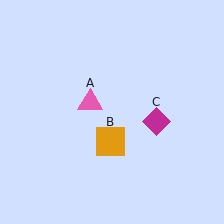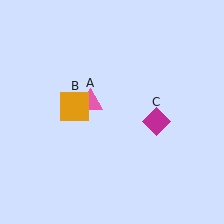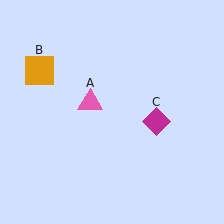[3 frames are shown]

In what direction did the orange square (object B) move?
The orange square (object B) moved up and to the left.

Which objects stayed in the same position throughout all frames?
Pink triangle (object A) and magenta diamond (object C) remained stationary.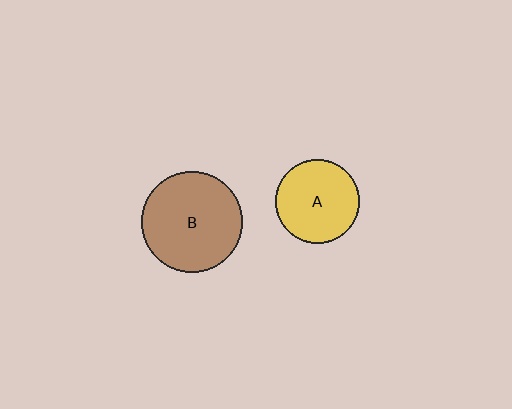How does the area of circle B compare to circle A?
Approximately 1.4 times.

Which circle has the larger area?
Circle B (brown).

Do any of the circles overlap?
No, none of the circles overlap.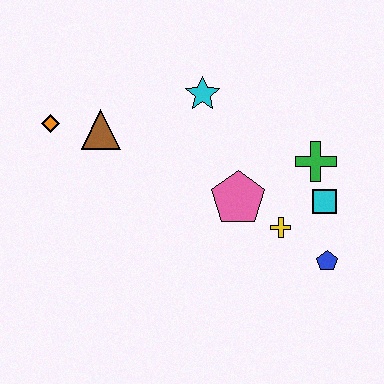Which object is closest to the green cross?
The cyan square is closest to the green cross.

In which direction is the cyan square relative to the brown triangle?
The cyan square is to the right of the brown triangle.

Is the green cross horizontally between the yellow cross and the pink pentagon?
No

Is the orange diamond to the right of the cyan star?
No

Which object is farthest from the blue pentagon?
The orange diamond is farthest from the blue pentagon.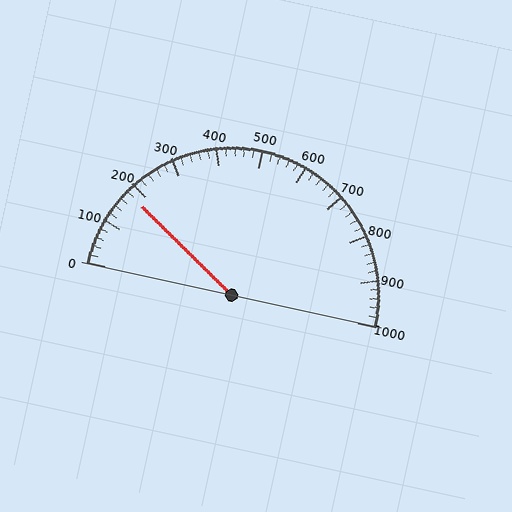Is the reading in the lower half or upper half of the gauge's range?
The reading is in the lower half of the range (0 to 1000).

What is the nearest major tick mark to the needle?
The nearest major tick mark is 200.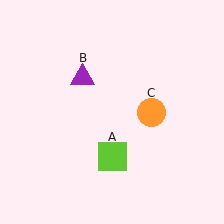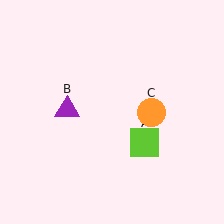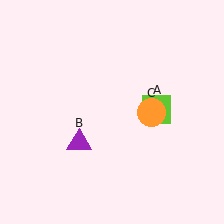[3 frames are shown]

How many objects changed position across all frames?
2 objects changed position: lime square (object A), purple triangle (object B).